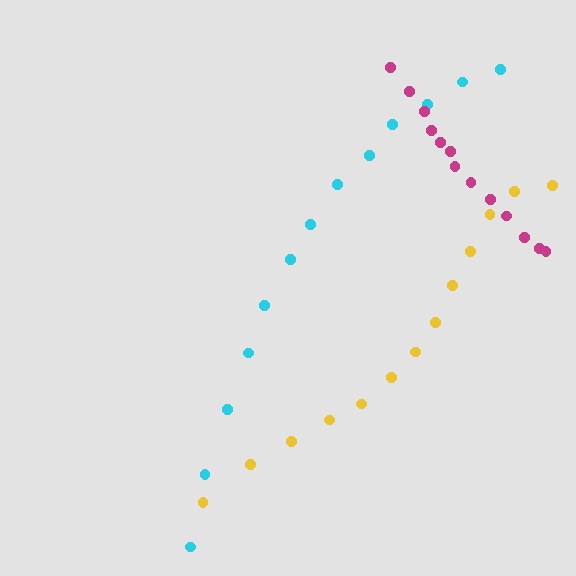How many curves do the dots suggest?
There are 3 distinct paths.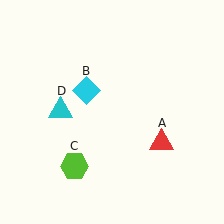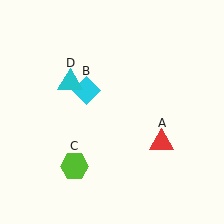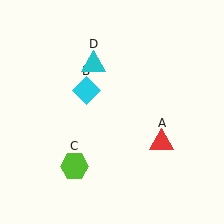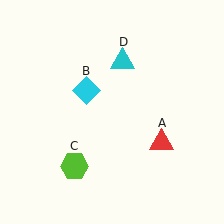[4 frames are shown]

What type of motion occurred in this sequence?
The cyan triangle (object D) rotated clockwise around the center of the scene.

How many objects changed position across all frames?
1 object changed position: cyan triangle (object D).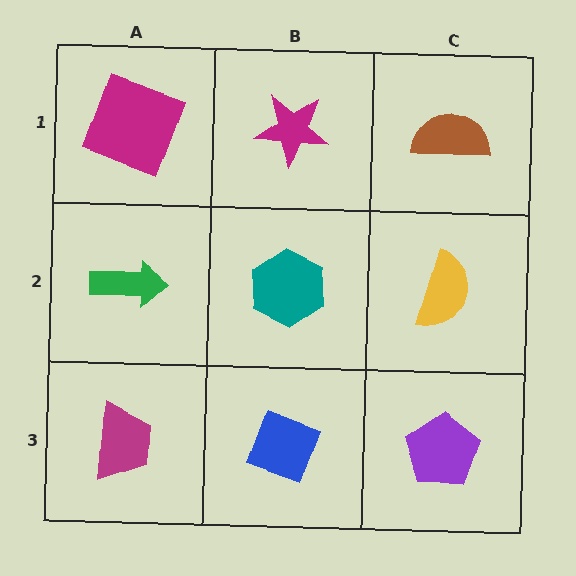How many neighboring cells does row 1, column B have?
3.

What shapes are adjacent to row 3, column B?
A teal hexagon (row 2, column B), a magenta trapezoid (row 3, column A), a purple pentagon (row 3, column C).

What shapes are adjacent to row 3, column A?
A green arrow (row 2, column A), a blue diamond (row 3, column B).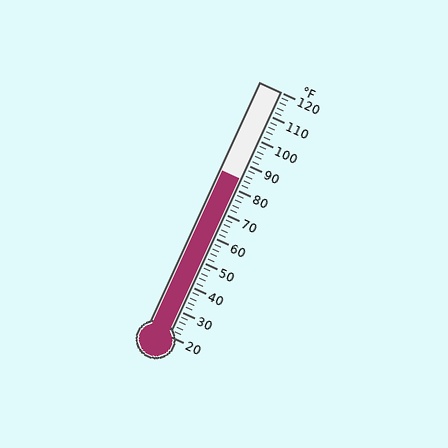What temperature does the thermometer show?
The thermometer shows approximately 84°F.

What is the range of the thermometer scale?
The thermometer scale ranges from 20°F to 120°F.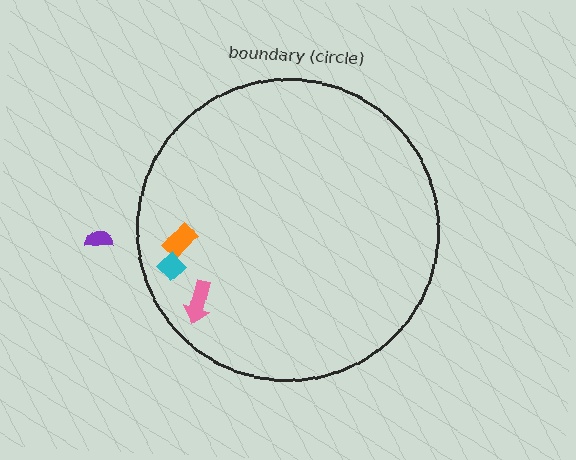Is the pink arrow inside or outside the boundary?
Inside.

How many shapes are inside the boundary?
3 inside, 1 outside.